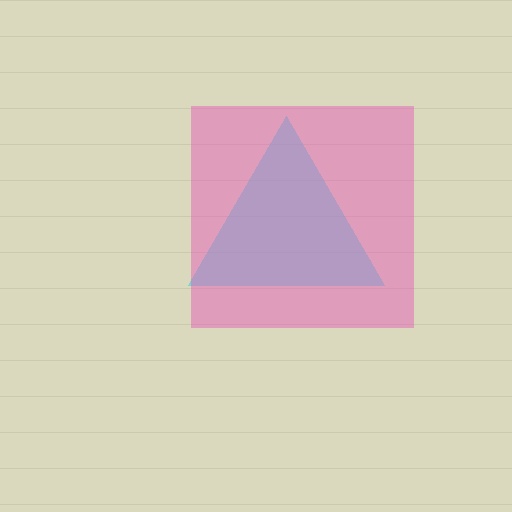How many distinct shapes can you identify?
There are 2 distinct shapes: a cyan triangle, a pink square.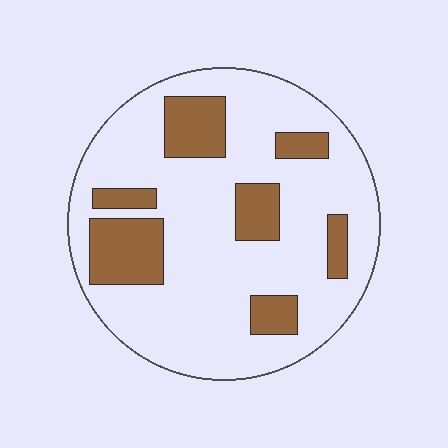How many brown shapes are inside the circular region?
7.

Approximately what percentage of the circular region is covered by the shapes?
Approximately 25%.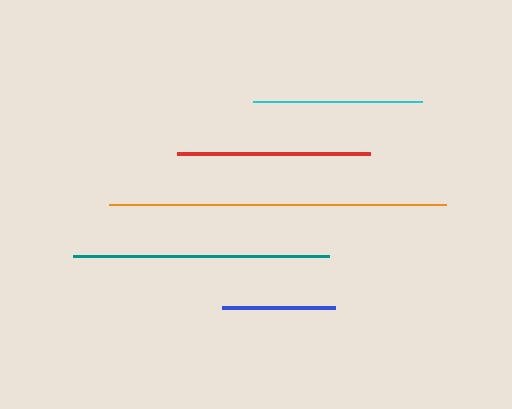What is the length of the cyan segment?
The cyan segment is approximately 169 pixels long.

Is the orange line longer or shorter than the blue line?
The orange line is longer than the blue line.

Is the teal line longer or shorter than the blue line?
The teal line is longer than the blue line.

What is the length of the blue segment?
The blue segment is approximately 113 pixels long.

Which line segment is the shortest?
The blue line is the shortest at approximately 113 pixels.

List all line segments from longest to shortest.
From longest to shortest: orange, teal, red, cyan, blue.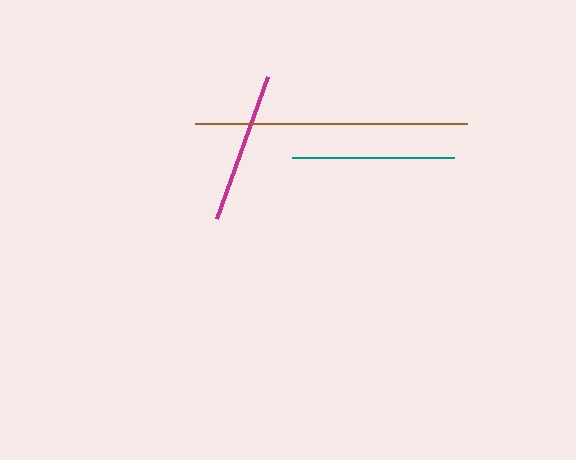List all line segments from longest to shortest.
From longest to shortest: brown, teal, magenta.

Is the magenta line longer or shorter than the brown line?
The brown line is longer than the magenta line.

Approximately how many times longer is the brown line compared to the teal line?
The brown line is approximately 1.7 times the length of the teal line.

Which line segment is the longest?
The brown line is the longest at approximately 272 pixels.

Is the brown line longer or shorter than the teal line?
The brown line is longer than the teal line.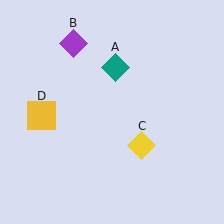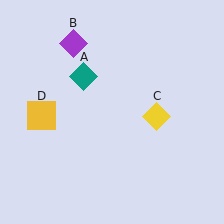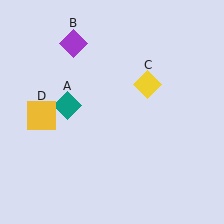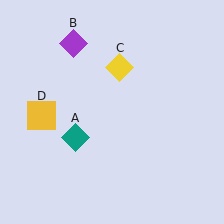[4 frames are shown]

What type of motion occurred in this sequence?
The teal diamond (object A), yellow diamond (object C) rotated counterclockwise around the center of the scene.